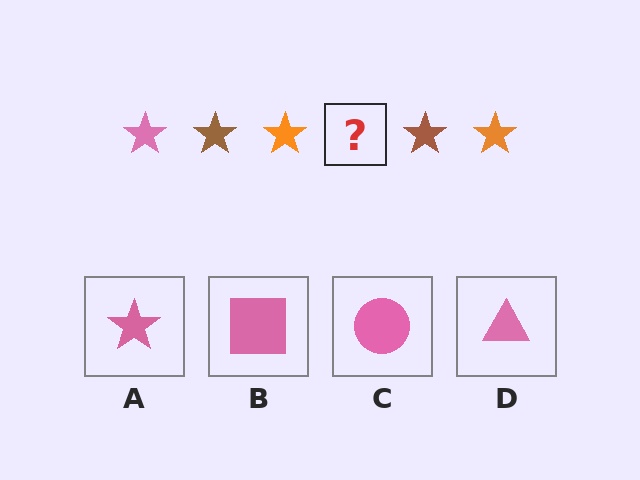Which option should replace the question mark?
Option A.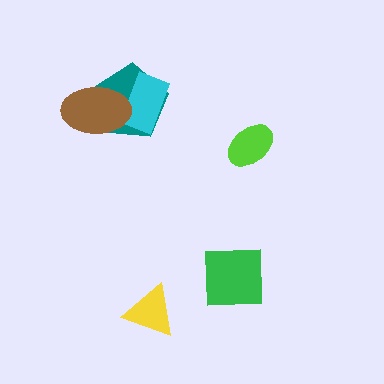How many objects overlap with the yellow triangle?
0 objects overlap with the yellow triangle.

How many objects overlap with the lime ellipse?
0 objects overlap with the lime ellipse.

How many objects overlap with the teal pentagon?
2 objects overlap with the teal pentagon.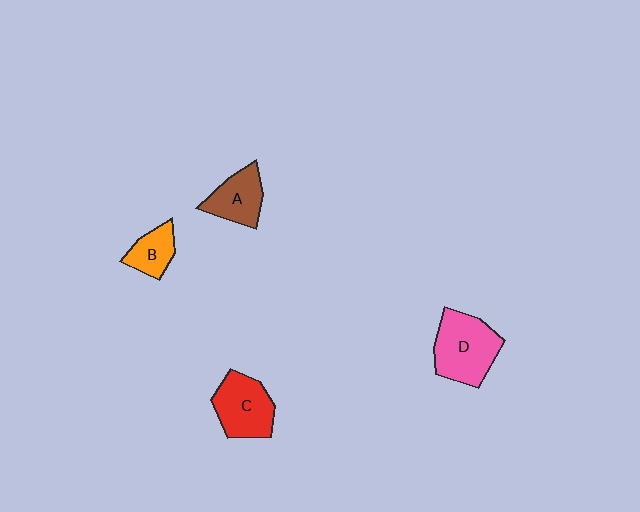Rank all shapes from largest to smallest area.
From largest to smallest: D (pink), C (red), A (brown), B (orange).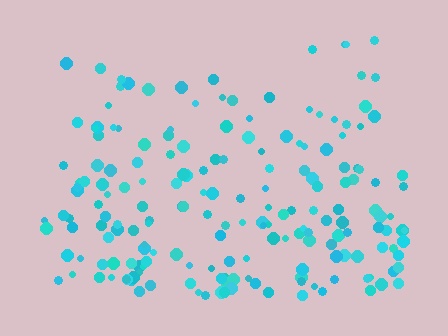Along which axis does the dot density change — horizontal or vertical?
Vertical.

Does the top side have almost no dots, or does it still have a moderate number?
Still a moderate number, just noticeably fewer than the bottom.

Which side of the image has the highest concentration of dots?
The bottom.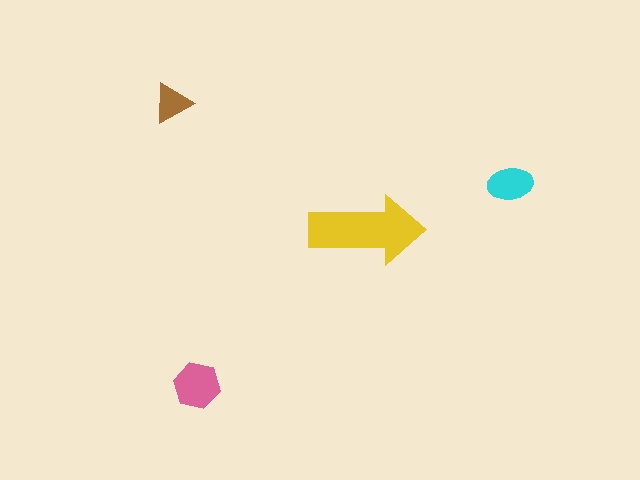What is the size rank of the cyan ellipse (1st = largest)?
3rd.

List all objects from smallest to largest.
The brown triangle, the cyan ellipse, the pink hexagon, the yellow arrow.